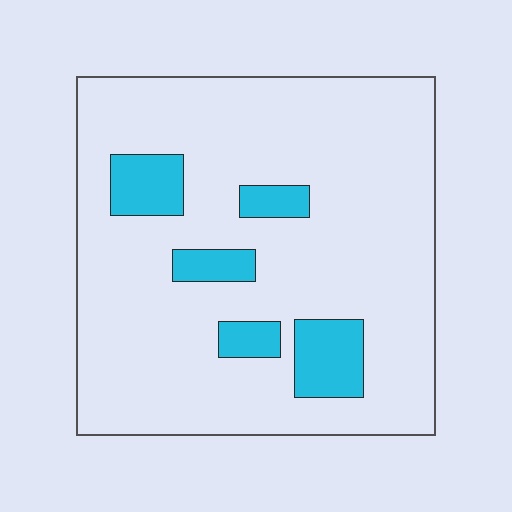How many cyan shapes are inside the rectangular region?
5.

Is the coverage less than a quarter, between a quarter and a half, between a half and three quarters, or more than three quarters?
Less than a quarter.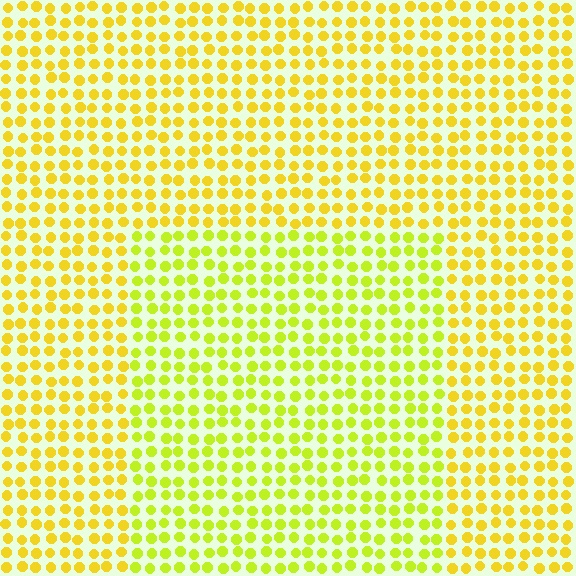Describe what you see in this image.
The image is filled with small yellow elements in a uniform arrangement. A rectangle-shaped region is visible where the elements are tinted to a slightly different hue, forming a subtle color boundary.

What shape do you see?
I see a rectangle.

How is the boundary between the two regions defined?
The boundary is defined purely by a slight shift in hue (about 24 degrees). Spacing, size, and orientation are identical on both sides.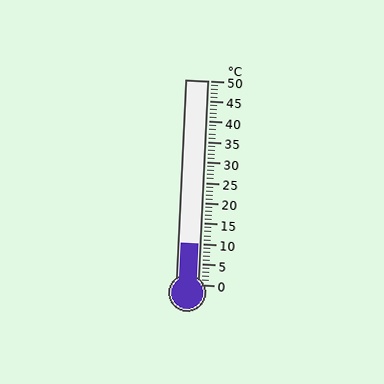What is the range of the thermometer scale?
The thermometer scale ranges from 0°C to 50°C.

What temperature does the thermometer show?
The thermometer shows approximately 10°C.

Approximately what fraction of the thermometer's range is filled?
The thermometer is filled to approximately 20% of its range.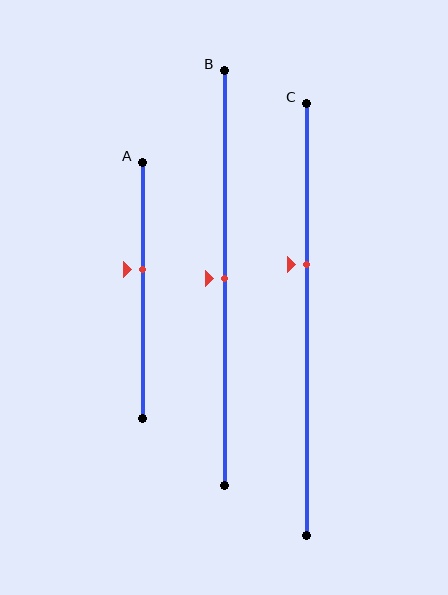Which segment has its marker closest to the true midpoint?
Segment B has its marker closest to the true midpoint.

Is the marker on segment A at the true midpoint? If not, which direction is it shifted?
No, the marker on segment A is shifted upward by about 8% of the segment length.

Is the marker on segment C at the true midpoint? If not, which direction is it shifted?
No, the marker on segment C is shifted upward by about 13% of the segment length.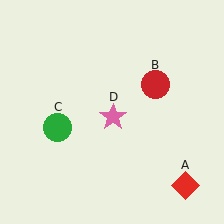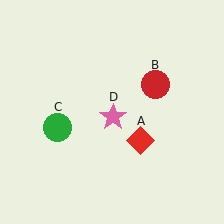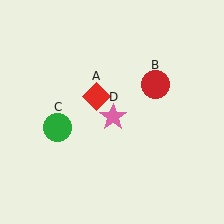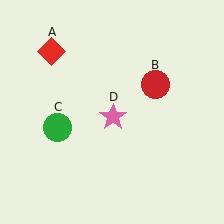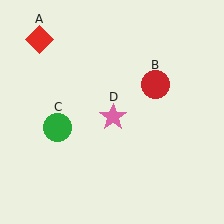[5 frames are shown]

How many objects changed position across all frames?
1 object changed position: red diamond (object A).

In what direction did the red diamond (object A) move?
The red diamond (object A) moved up and to the left.